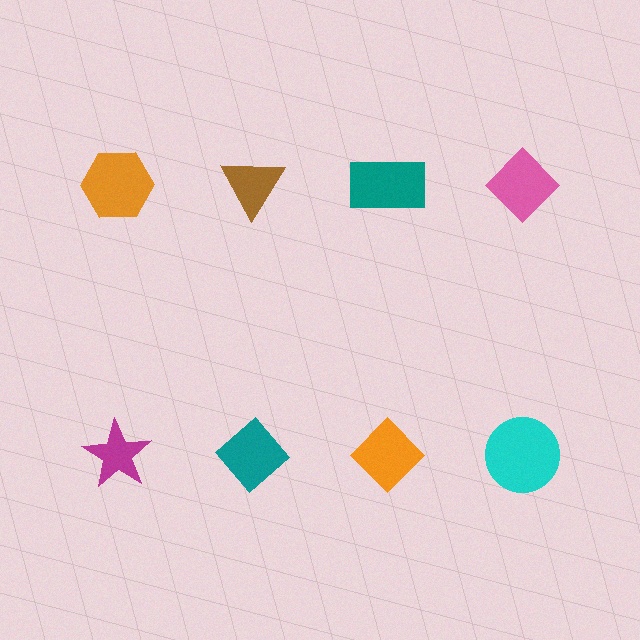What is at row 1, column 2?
A brown triangle.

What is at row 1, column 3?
A teal rectangle.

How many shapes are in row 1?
4 shapes.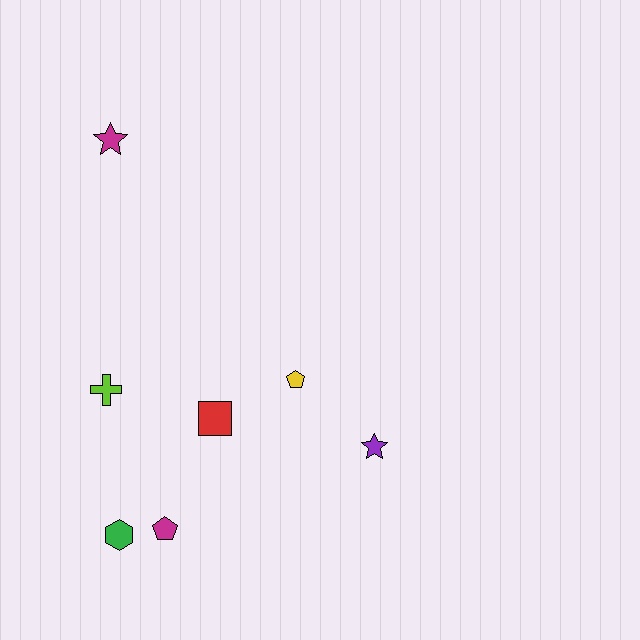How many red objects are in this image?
There is 1 red object.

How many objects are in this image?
There are 7 objects.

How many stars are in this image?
There are 2 stars.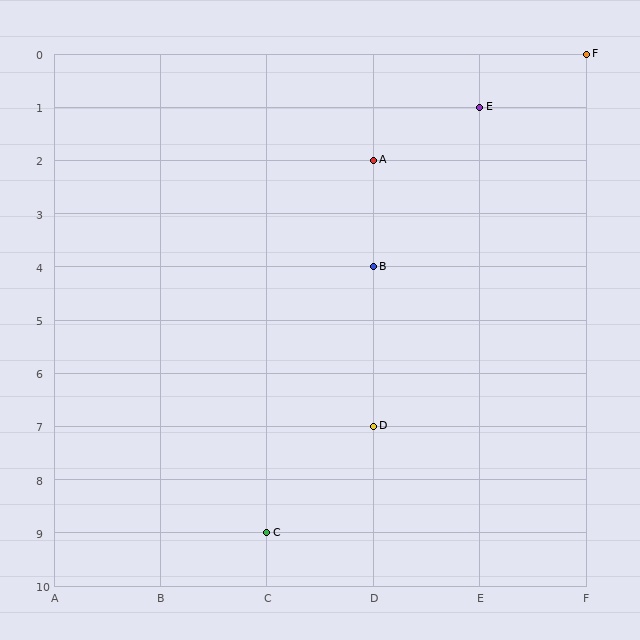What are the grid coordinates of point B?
Point B is at grid coordinates (D, 4).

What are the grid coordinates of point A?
Point A is at grid coordinates (D, 2).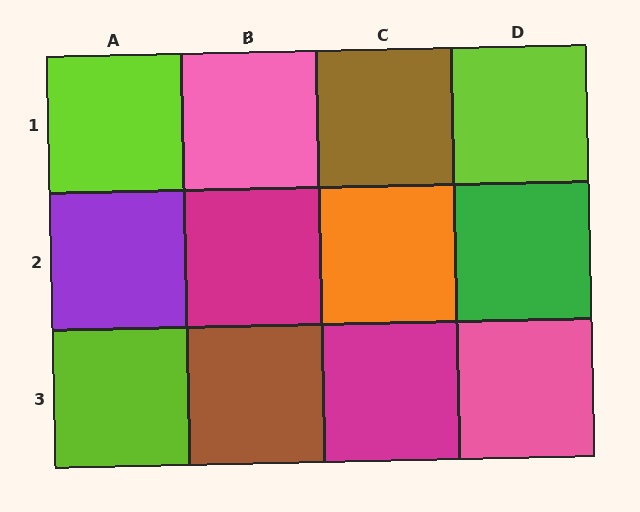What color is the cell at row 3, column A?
Lime.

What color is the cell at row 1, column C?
Brown.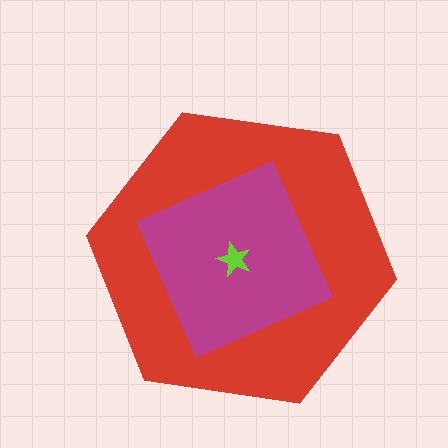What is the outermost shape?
The red hexagon.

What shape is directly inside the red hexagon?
The magenta square.